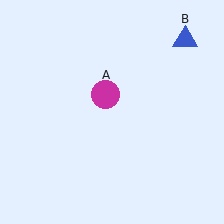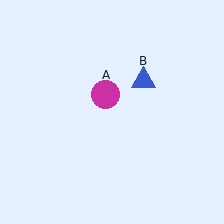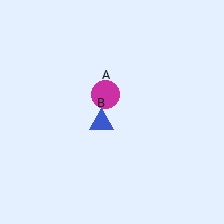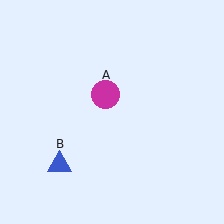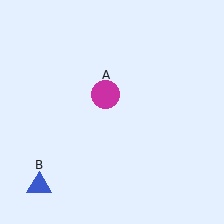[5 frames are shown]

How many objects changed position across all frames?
1 object changed position: blue triangle (object B).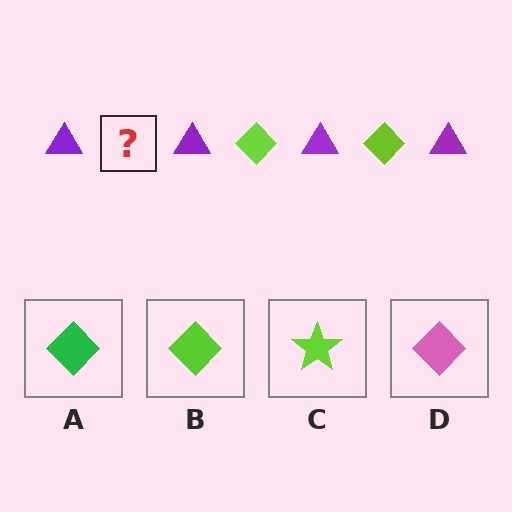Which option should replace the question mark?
Option B.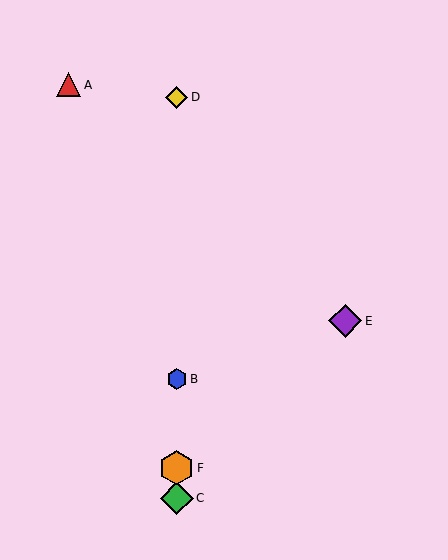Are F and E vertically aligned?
No, F is at x≈177 and E is at x≈345.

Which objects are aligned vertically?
Objects B, C, D, F are aligned vertically.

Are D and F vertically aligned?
Yes, both are at x≈177.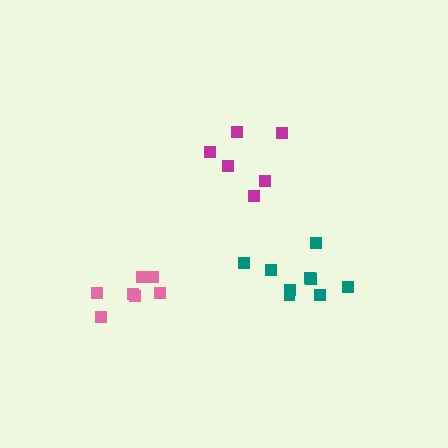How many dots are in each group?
Group 1: 9 dots, Group 2: 7 dots, Group 3: 6 dots (22 total).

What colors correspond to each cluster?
The clusters are colored: teal, pink, magenta.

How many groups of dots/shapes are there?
There are 3 groups.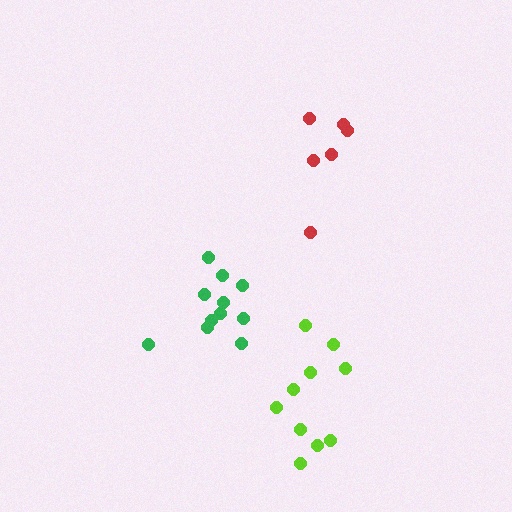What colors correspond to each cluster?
The clusters are colored: red, lime, green.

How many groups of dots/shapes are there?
There are 3 groups.